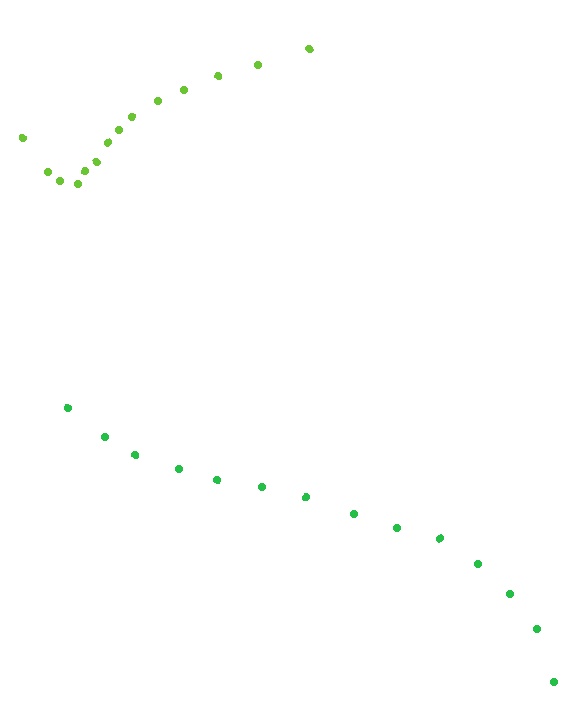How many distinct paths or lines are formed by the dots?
There are 2 distinct paths.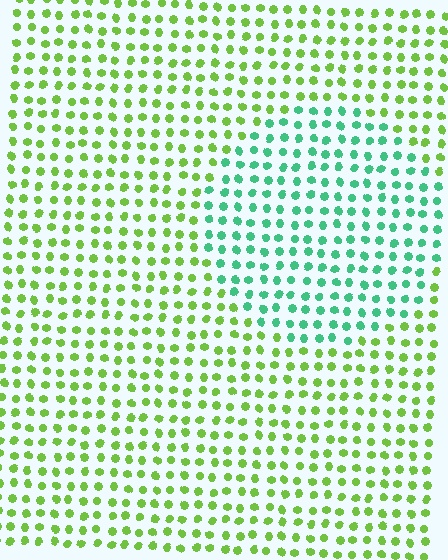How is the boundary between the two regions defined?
The boundary is defined purely by a slight shift in hue (about 52 degrees). Spacing, size, and orientation are identical on both sides.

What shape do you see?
I see a circle.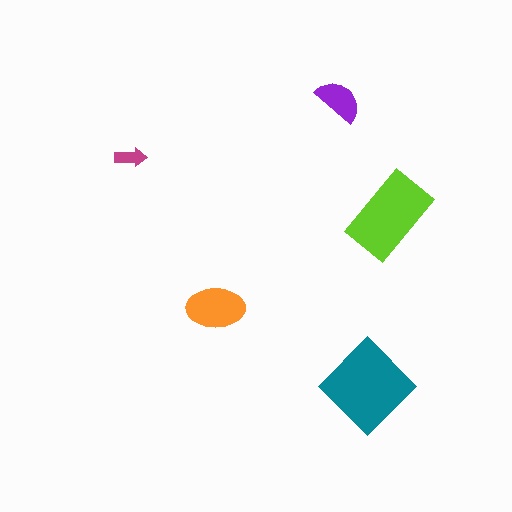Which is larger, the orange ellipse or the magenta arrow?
The orange ellipse.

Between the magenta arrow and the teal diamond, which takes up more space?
The teal diamond.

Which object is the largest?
The teal diamond.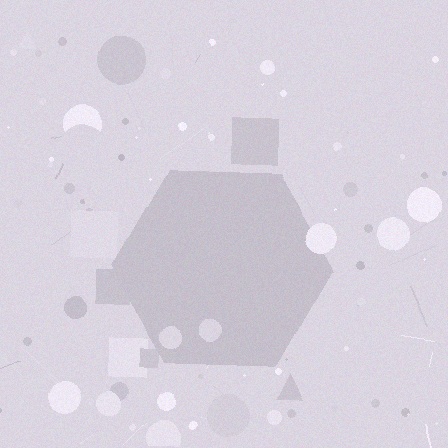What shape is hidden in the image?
A hexagon is hidden in the image.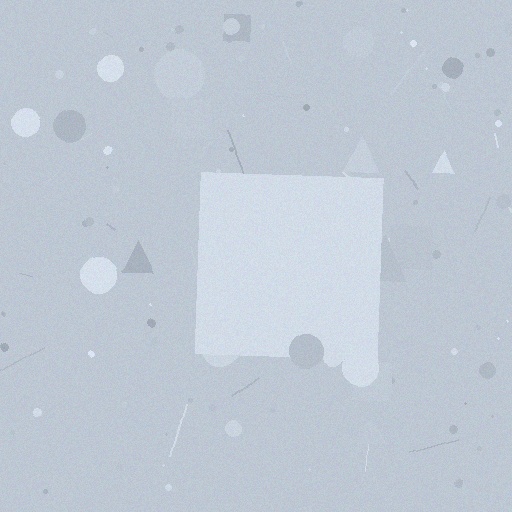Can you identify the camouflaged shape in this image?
The camouflaged shape is a square.